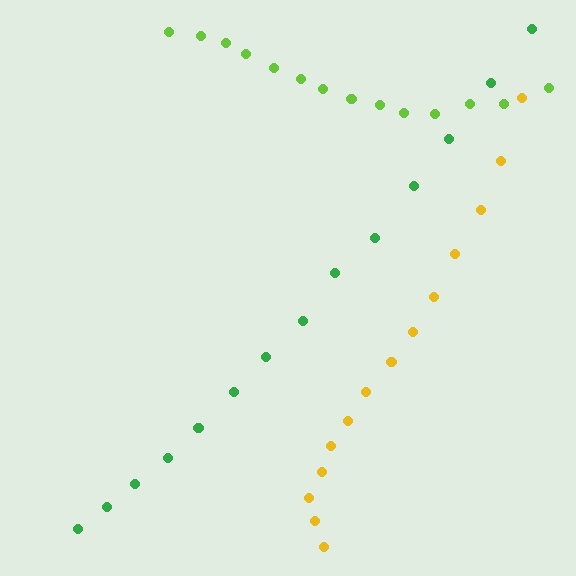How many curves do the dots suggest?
There are 3 distinct paths.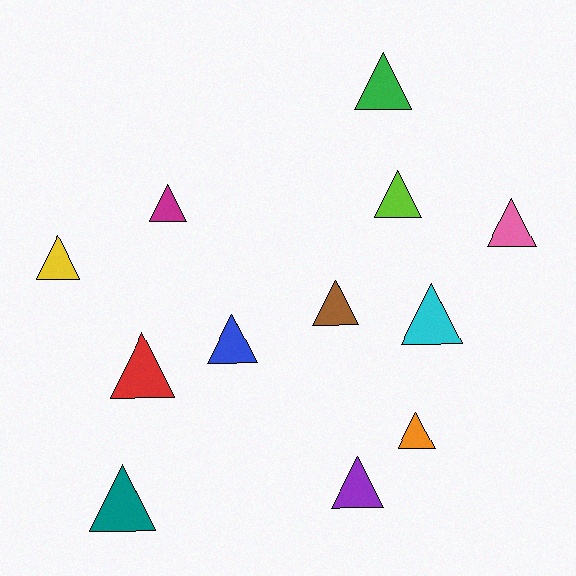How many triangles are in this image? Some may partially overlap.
There are 12 triangles.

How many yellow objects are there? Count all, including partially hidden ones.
There is 1 yellow object.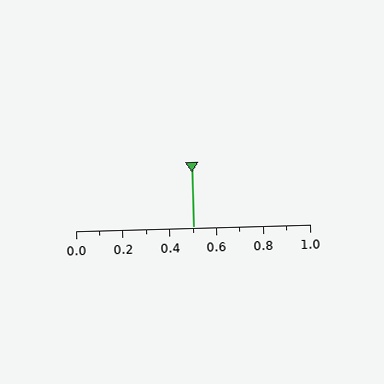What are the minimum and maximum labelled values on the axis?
The axis runs from 0.0 to 1.0.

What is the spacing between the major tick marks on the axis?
The major ticks are spaced 0.2 apart.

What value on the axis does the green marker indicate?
The marker indicates approximately 0.5.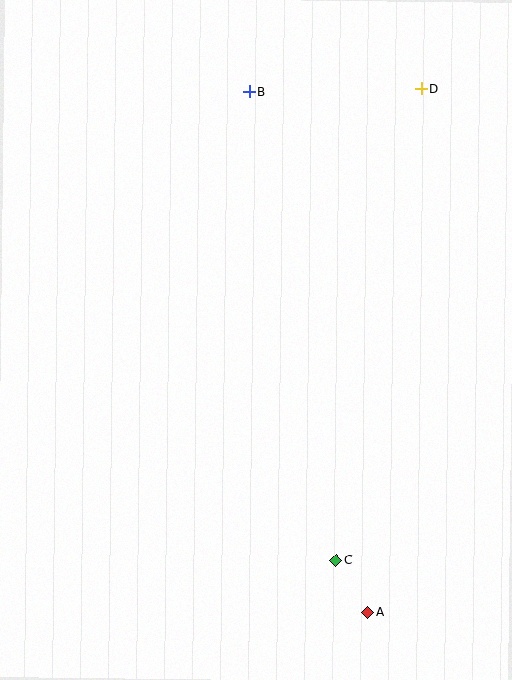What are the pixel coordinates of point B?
Point B is at (249, 92).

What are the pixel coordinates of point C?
Point C is at (336, 560).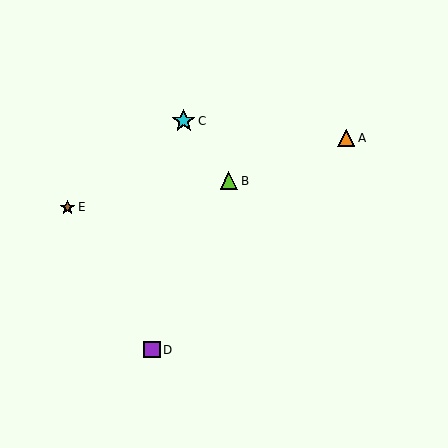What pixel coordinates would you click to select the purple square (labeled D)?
Click at (152, 350) to select the purple square D.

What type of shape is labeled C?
Shape C is a cyan star.